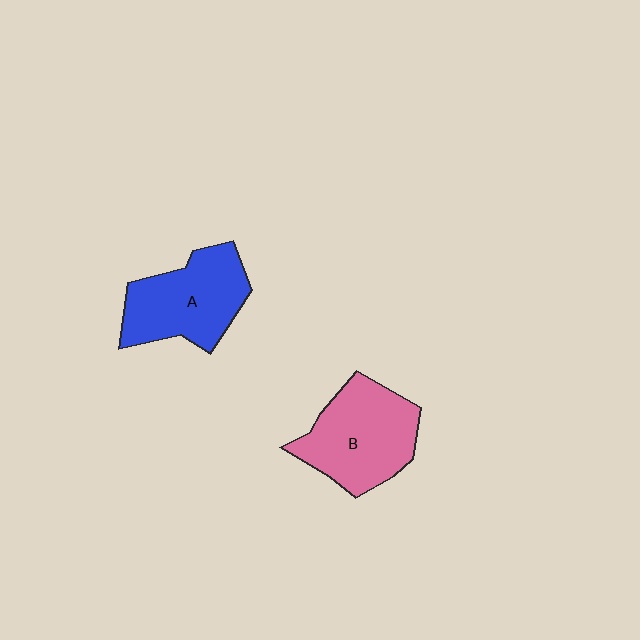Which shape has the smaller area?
Shape A (blue).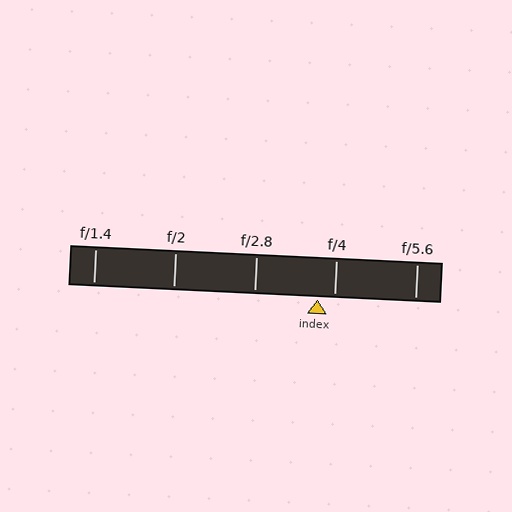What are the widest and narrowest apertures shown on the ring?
The widest aperture shown is f/1.4 and the narrowest is f/5.6.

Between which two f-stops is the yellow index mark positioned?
The index mark is between f/2.8 and f/4.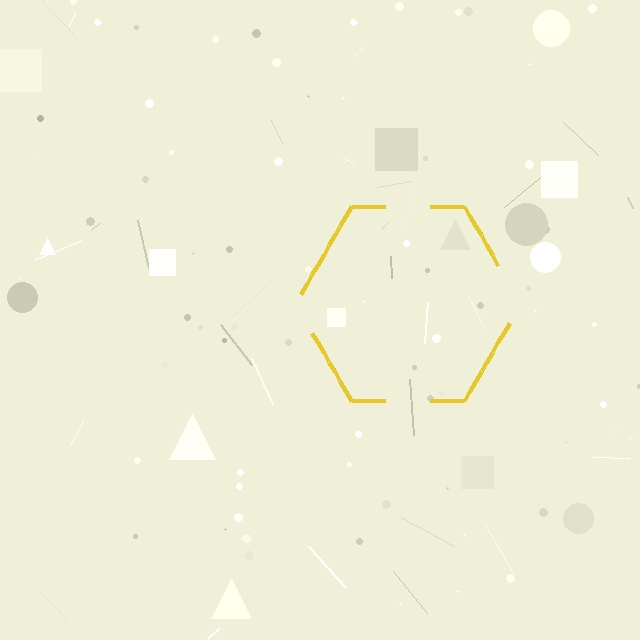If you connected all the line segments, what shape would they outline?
They would outline a hexagon.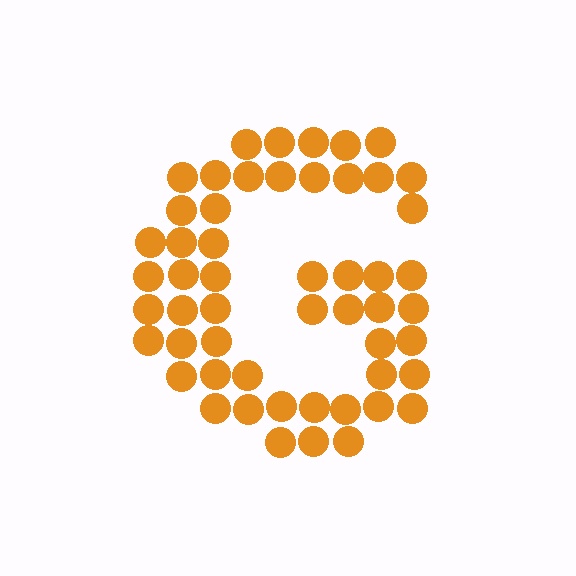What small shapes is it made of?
It is made of small circles.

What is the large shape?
The large shape is the letter G.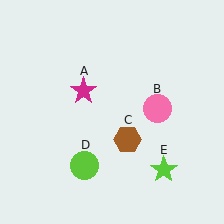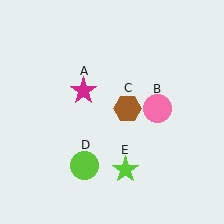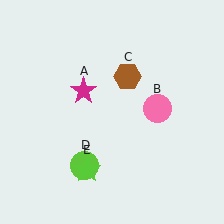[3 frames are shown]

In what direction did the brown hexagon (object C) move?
The brown hexagon (object C) moved up.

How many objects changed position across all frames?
2 objects changed position: brown hexagon (object C), lime star (object E).